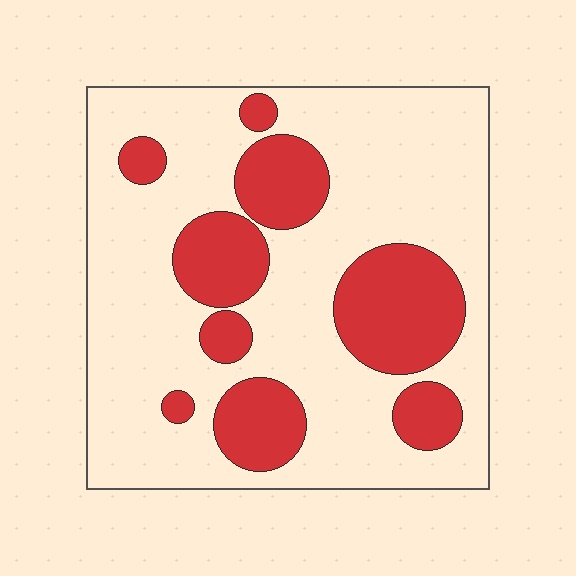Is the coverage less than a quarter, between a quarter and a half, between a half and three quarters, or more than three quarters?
Between a quarter and a half.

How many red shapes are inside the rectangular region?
9.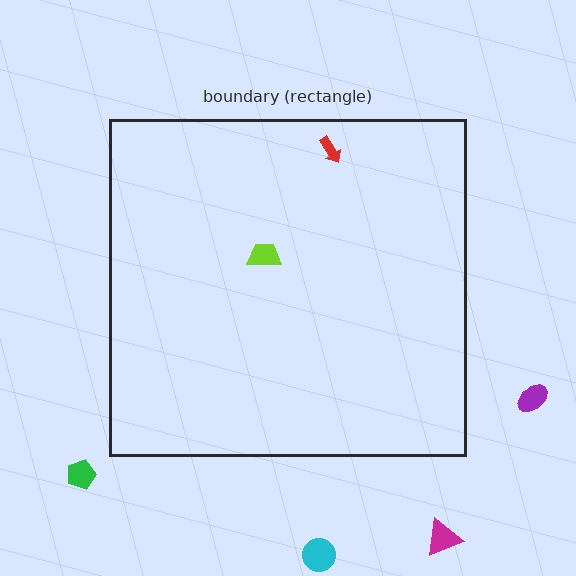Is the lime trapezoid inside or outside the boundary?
Inside.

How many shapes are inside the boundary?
2 inside, 4 outside.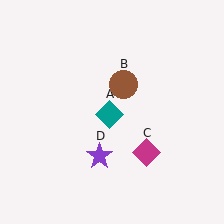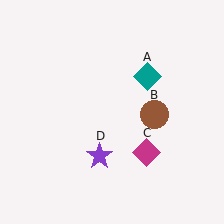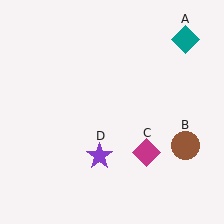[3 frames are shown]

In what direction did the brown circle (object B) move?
The brown circle (object B) moved down and to the right.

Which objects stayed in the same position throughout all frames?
Magenta diamond (object C) and purple star (object D) remained stationary.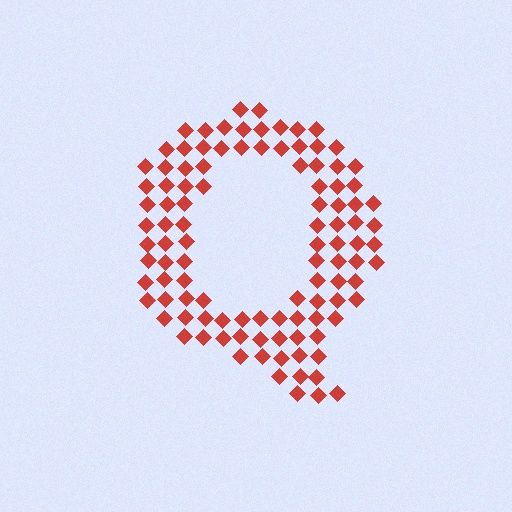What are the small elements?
The small elements are diamonds.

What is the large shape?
The large shape is the letter Q.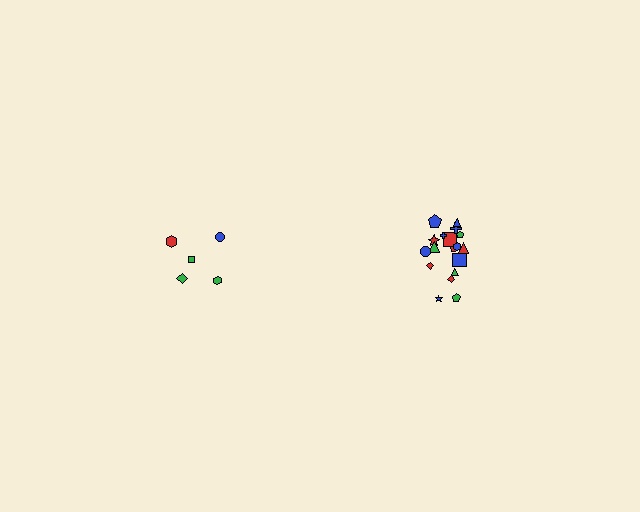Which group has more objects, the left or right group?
The right group.